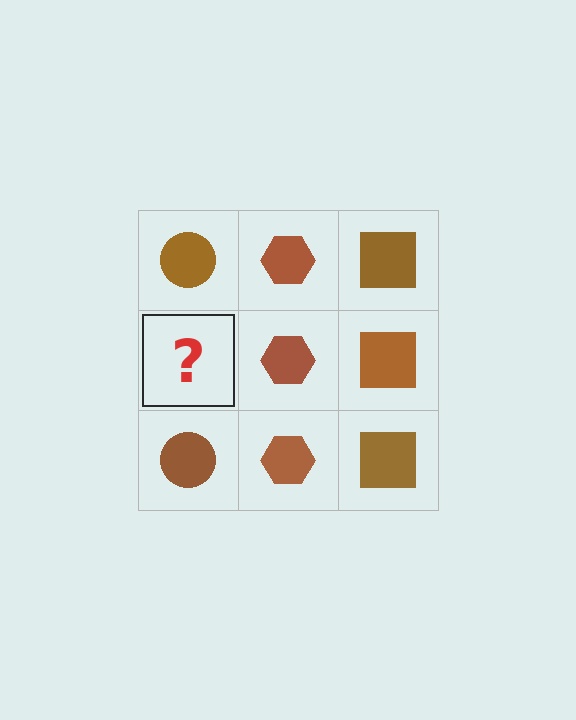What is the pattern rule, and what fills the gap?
The rule is that each column has a consistent shape. The gap should be filled with a brown circle.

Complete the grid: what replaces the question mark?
The question mark should be replaced with a brown circle.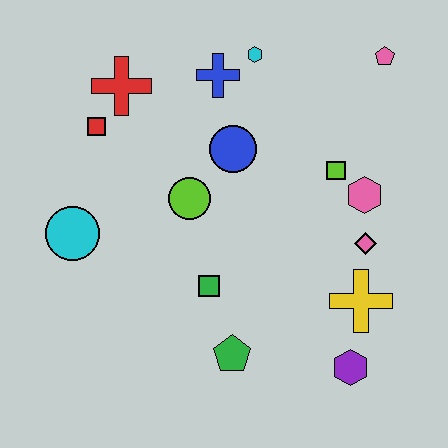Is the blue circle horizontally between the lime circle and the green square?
No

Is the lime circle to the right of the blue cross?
No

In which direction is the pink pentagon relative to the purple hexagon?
The pink pentagon is above the purple hexagon.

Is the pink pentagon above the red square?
Yes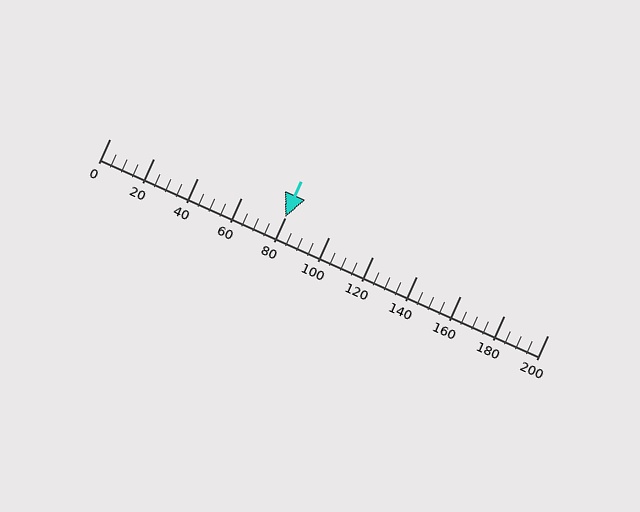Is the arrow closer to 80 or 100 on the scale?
The arrow is closer to 80.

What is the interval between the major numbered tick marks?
The major tick marks are spaced 20 units apart.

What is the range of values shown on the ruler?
The ruler shows values from 0 to 200.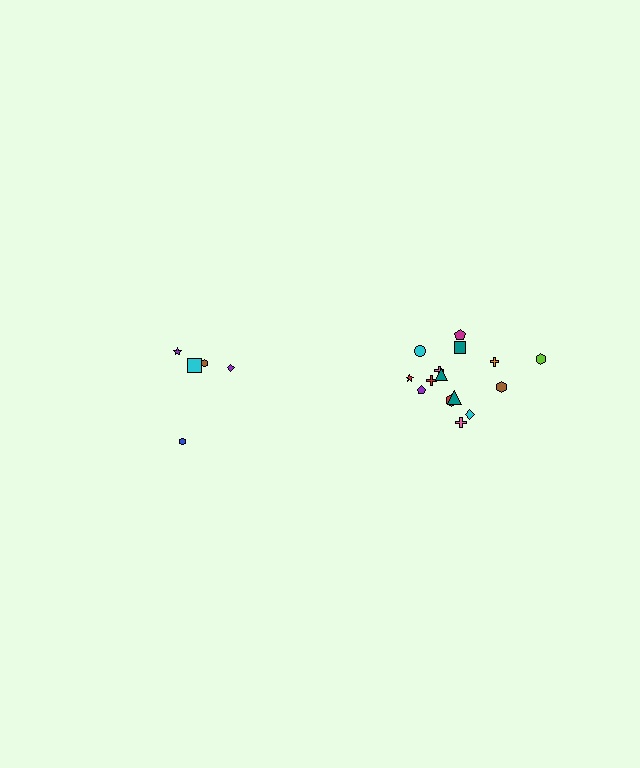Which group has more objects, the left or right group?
The right group.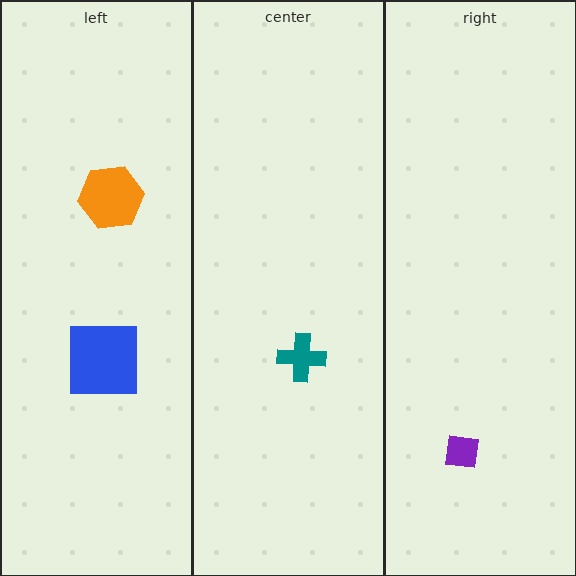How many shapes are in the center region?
1.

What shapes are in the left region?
The orange hexagon, the blue square.